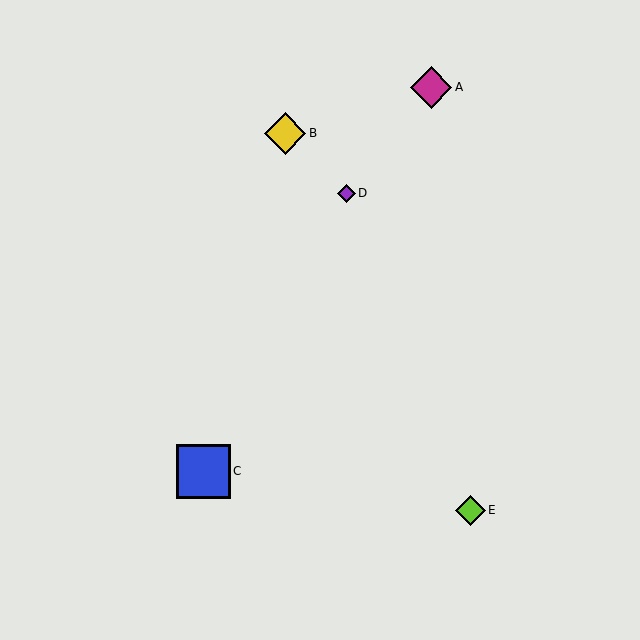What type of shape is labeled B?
Shape B is a yellow diamond.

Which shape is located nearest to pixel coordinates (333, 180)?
The purple diamond (labeled D) at (347, 193) is nearest to that location.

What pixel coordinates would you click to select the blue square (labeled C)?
Click at (203, 471) to select the blue square C.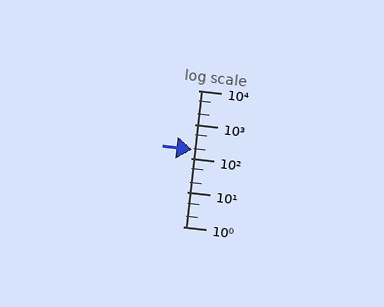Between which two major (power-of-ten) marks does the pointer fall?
The pointer is between 100 and 1000.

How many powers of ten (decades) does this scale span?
The scale spans 4 decades, from 1 to 10000.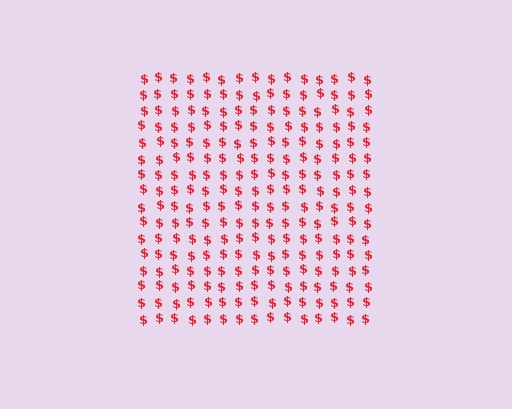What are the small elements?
The small elements are dollar signs.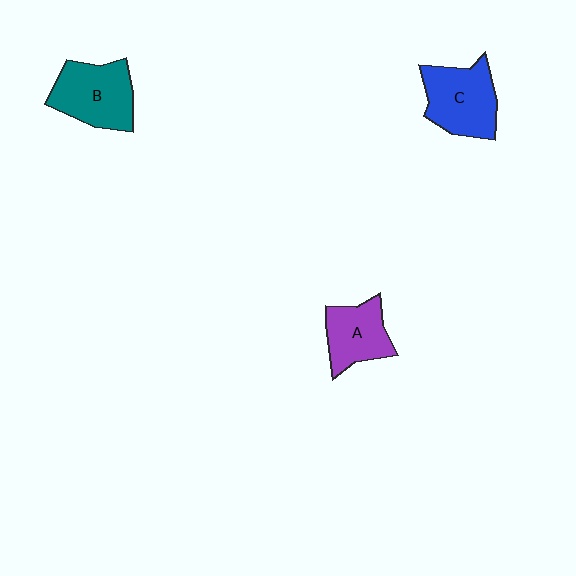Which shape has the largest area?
Shape C (blue).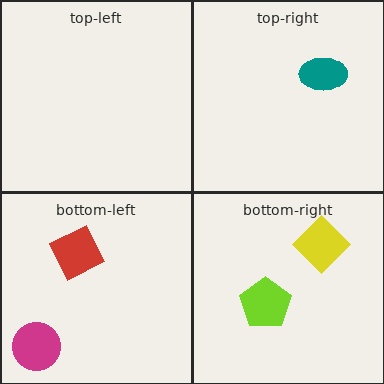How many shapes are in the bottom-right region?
2.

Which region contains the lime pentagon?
The bottom-right region.